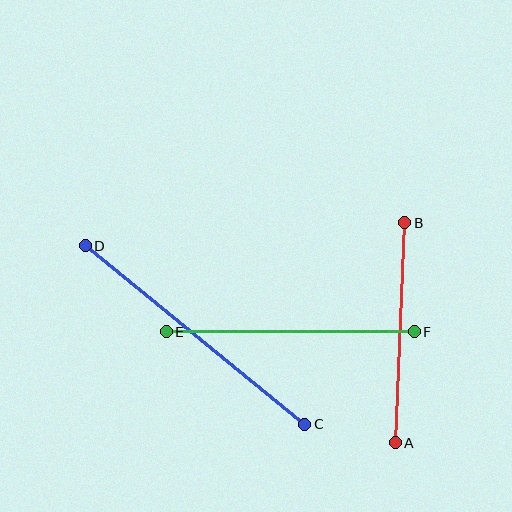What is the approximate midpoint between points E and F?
The midpoint is at approximately (290, 332) pixels.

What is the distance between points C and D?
The distance is approximately 283 pixels.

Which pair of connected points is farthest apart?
Points C and D are farthest apart.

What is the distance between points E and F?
The distance is approximately 248 pixels.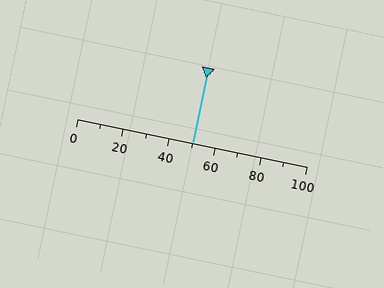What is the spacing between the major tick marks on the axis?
The major ticks are spaced 20 apart.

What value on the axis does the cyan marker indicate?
The marker indicates approximately 50.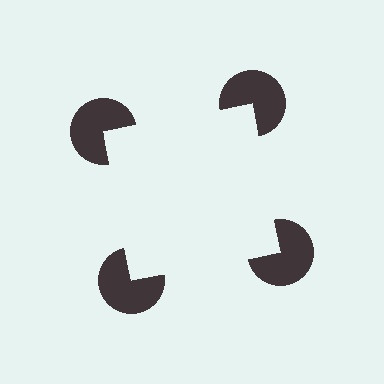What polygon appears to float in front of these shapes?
An illusory square — its edges are inferred from the aligned wedge cuts in the pac-man discs, not physically drawn.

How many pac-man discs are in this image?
There are 4 — one at each vertex of the illusory square.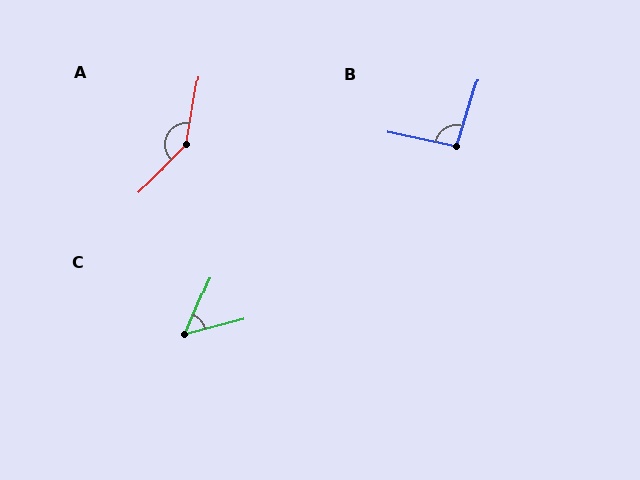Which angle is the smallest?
C, at approximately 52 degrees.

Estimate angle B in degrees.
Approximately 96 degrees.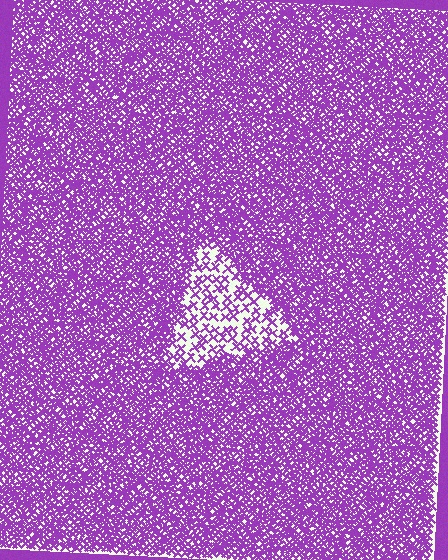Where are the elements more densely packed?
The elements are more densely packed outside the triangle boundary.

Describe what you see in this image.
The image contains small purple elements arranged at two different densities. A triangle-shaped region is visible where the elements are less densely packed than the surrounding area.